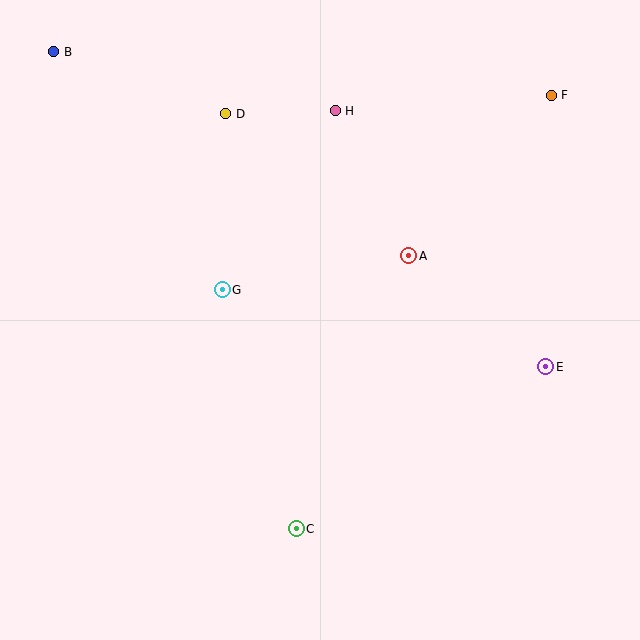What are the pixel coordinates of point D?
Point D is at (226, 114).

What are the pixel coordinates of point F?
Point F is at (551, 95).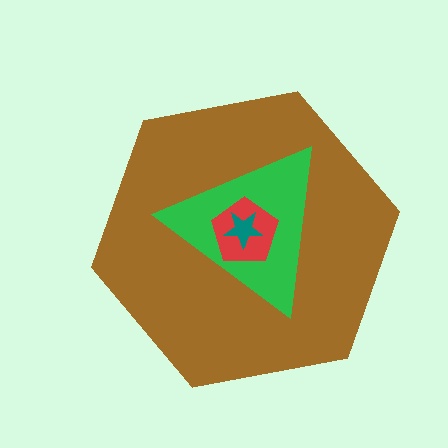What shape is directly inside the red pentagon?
The teal star.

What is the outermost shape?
The brown hexagon.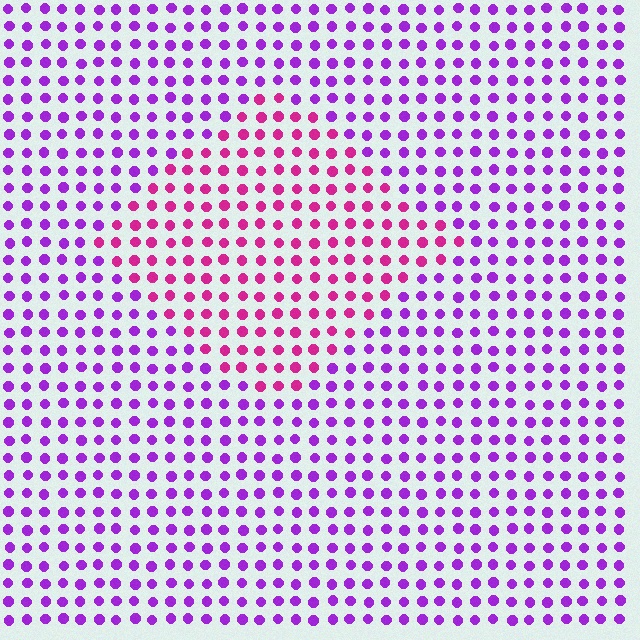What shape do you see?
I see a diamond.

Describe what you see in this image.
The image is filled with small purple elements in a uniform arrangement. A diamond-shaped region is visible where the elements are tinted to a slightly different hue, forming a subtle color boundary.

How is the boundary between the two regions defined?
The boundary is defined purely by a slight shift in hue (about 41 degrees). Spacing, size, and orientation are identical on both sides.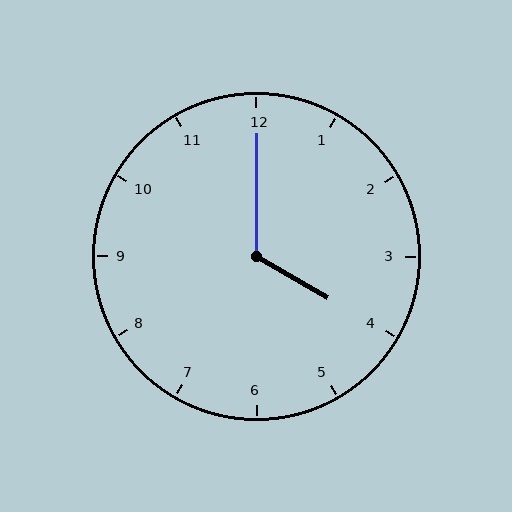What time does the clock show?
4:00.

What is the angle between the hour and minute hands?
Approximately 120 degrees.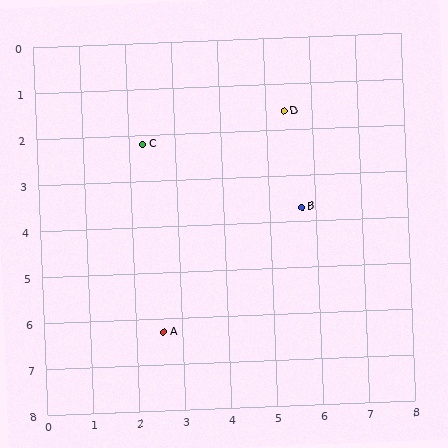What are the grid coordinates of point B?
Point B is at approximately (5.7, 3.7).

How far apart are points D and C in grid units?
Points D and C are about 3.2 grid units apart.